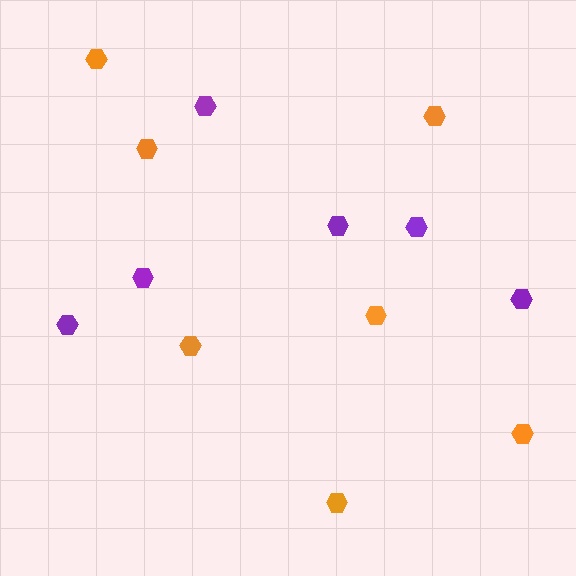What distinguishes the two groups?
There are 2 groups: one group of purple hexagons (6) and one group of orange hexagons (7).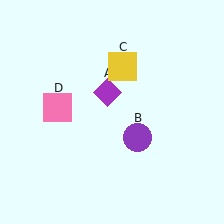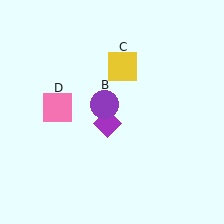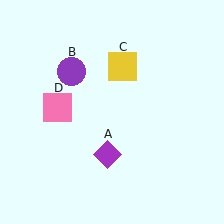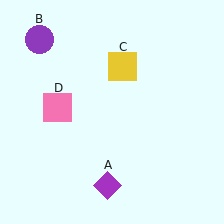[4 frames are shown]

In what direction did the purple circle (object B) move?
The purple circle (object B) moved up and to the left.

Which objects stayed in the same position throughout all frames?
Yellow square (object C) and pink square (object D) remained stationary.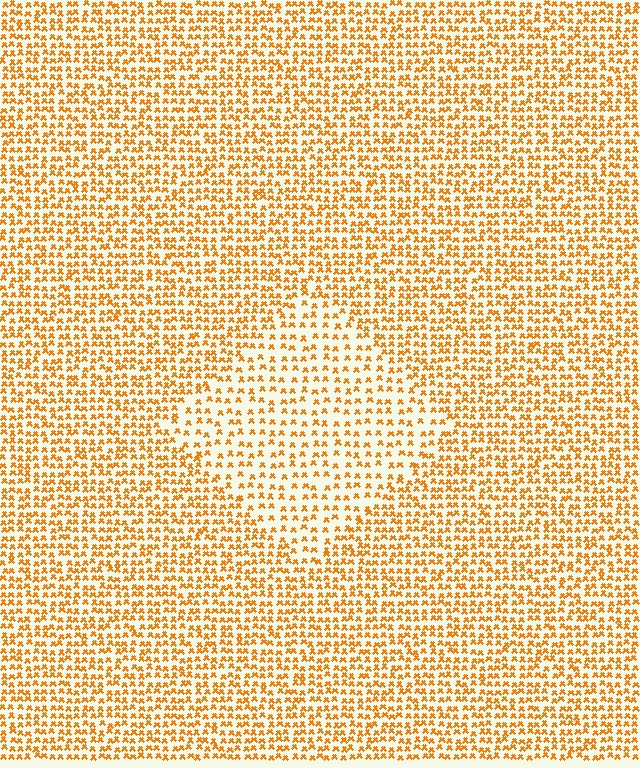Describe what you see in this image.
The image contains small orange elements arranged at two different densities. A diamond-shaped region is visible where the elements are less densely packed than the surrounding area.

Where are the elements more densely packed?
The elements are more densely packed outside the diamond boundary.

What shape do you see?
I see a diamond.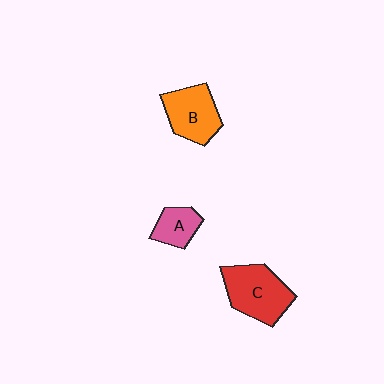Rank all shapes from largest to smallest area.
From largest to smallest: C (red), B (orange), A (pink).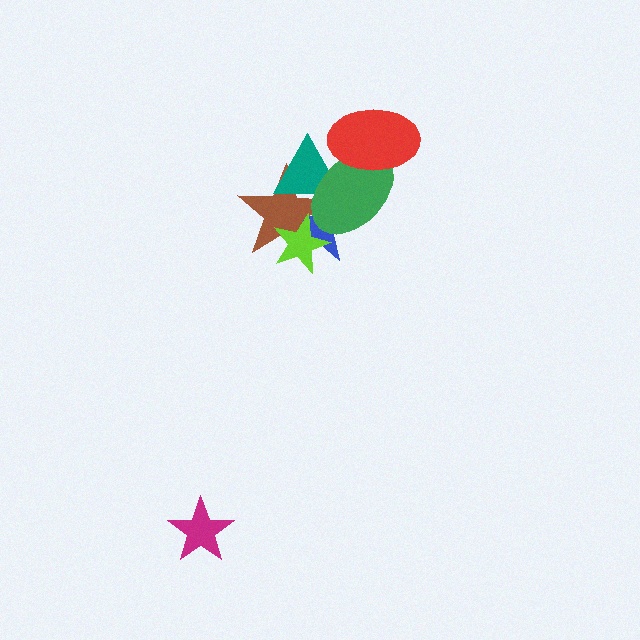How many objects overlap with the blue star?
4 objects overlap with the blue star.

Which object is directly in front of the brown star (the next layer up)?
The lime star is directly in front of the brown star.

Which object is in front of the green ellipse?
The red ellipse is in front of the green ellipse.